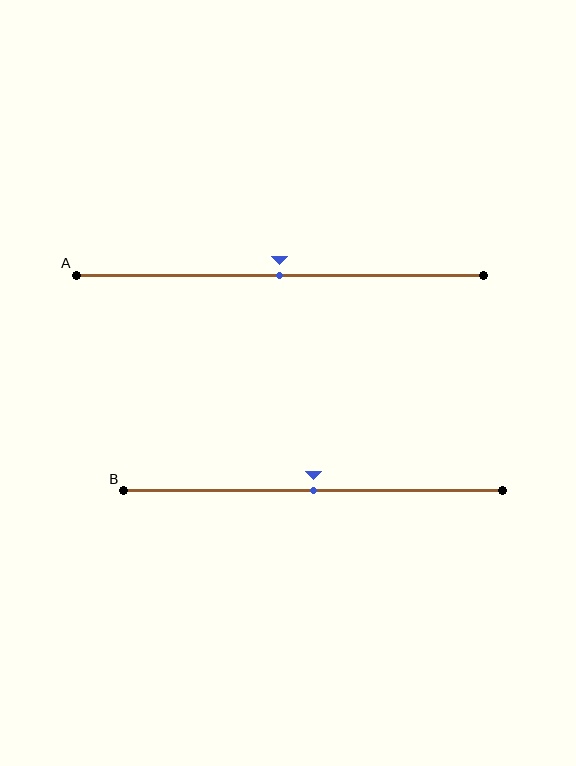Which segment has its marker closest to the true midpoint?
Segment A has its marker closest to the true midpoint.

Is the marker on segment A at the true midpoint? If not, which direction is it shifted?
Yes, the marker on segment A is at the true midpoint.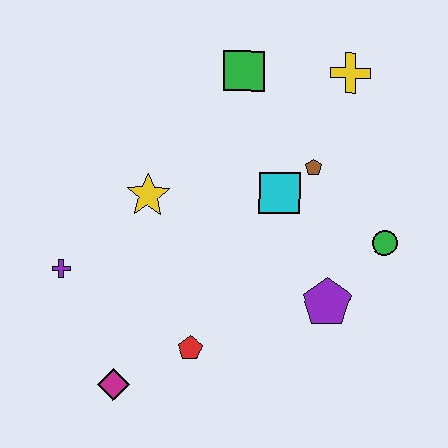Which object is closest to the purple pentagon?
The green circle is closest to the purple pentagon.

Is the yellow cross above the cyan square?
Yes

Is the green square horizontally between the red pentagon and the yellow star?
No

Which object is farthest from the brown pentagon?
The magenta diamond is farthest from the brown pentagon.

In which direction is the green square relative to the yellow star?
The green square is above the yellow star.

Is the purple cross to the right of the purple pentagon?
No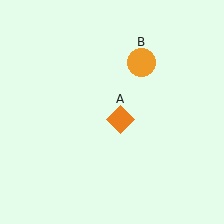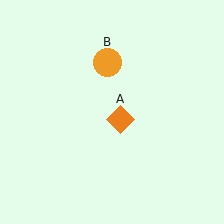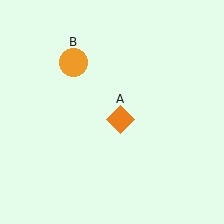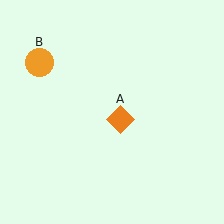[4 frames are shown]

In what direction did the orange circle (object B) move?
The orange circle (object B) moved left.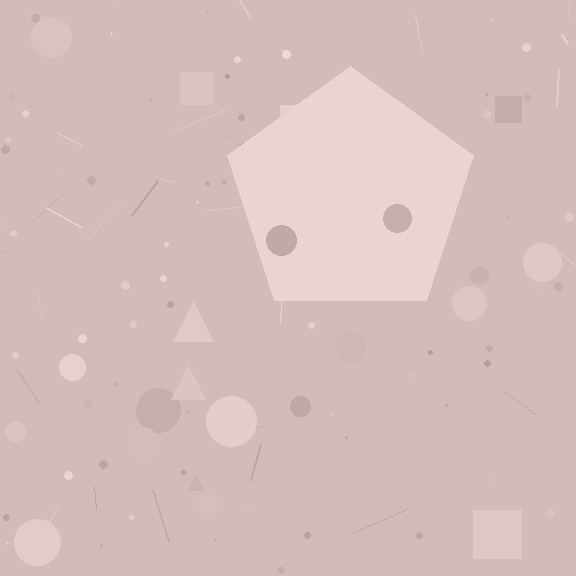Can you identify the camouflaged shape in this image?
The camouflaged shape is a pentagon.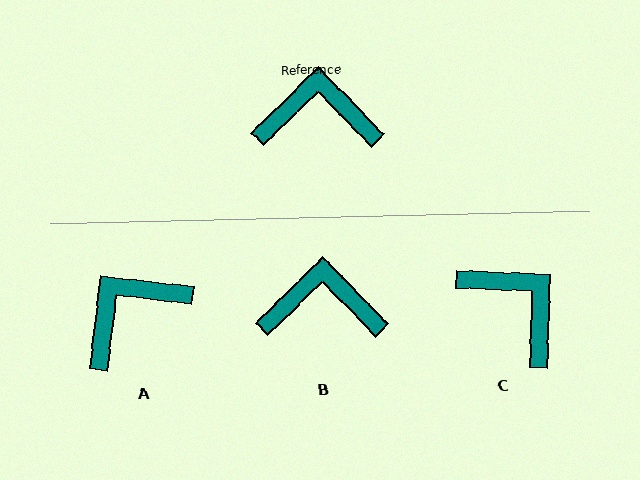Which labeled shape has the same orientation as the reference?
B.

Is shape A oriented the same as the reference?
No, it is off by about 39 degrees.